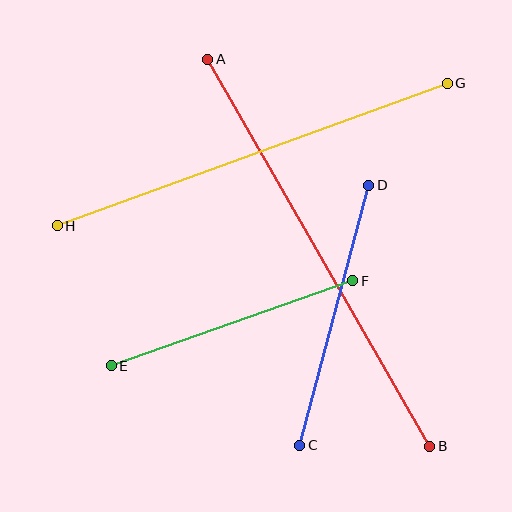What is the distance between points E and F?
The distance is approximately 256 pixels.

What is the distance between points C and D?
The distance is approximately 269 pixels.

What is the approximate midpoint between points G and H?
The midpoint is at approximately (252, 155) pixels.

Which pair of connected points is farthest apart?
Points A and B are farthest apart.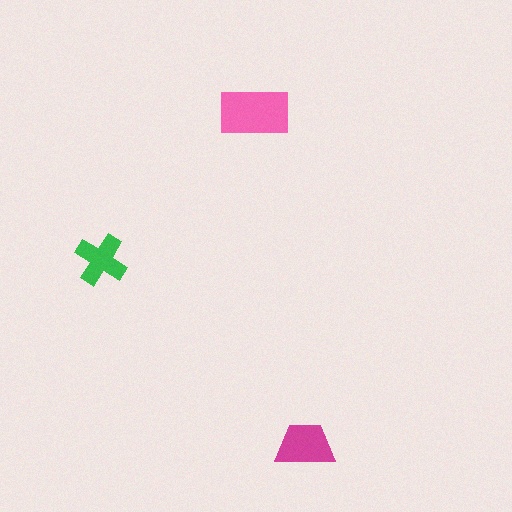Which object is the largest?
The pink rectangle.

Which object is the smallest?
The green cross.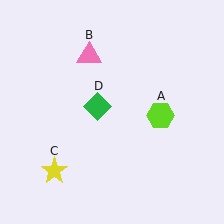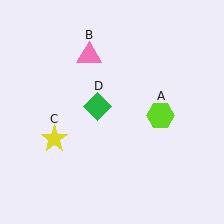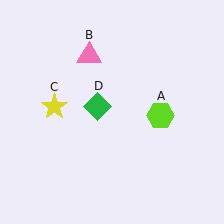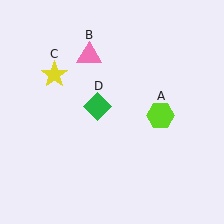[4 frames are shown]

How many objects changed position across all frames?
1 object changed position: yellow star (object C).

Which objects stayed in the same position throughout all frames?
Lime hexagon (object A) and pink triangle (object B) and green diamond (object D) remained stationary.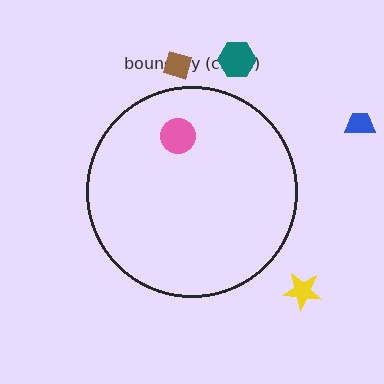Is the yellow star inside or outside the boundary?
Outside.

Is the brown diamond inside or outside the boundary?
Outside.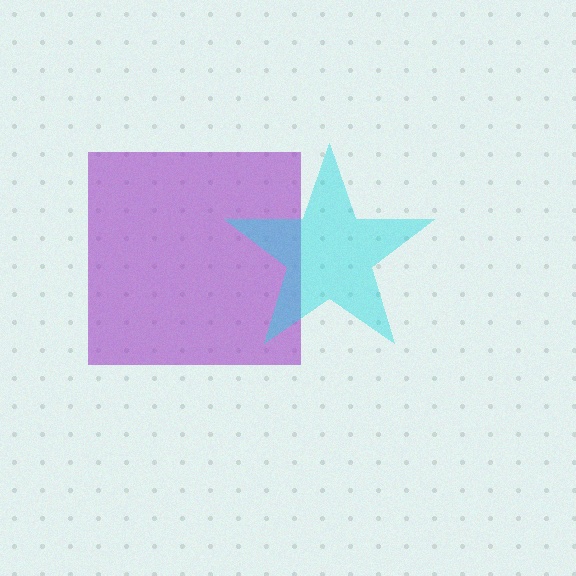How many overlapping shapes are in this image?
There are 2 overlapping shapes in the image.